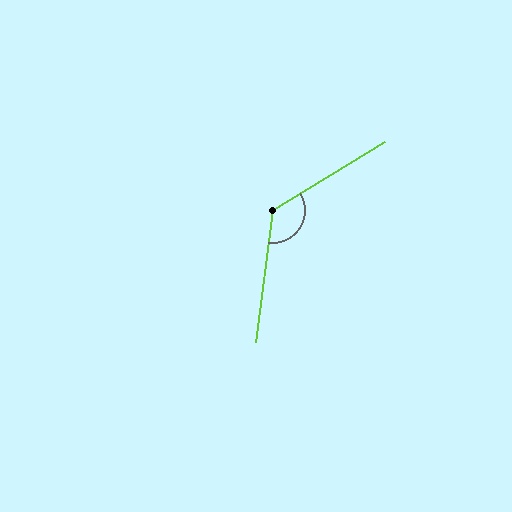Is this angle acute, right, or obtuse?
It is obtuse.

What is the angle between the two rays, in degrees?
Approximately 129 degrees.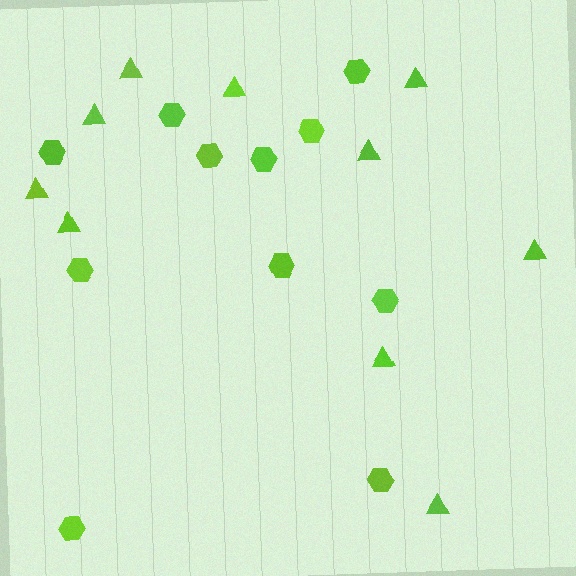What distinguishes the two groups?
There are 2 groups: one group of hexagons (11) and one group of triangles (10).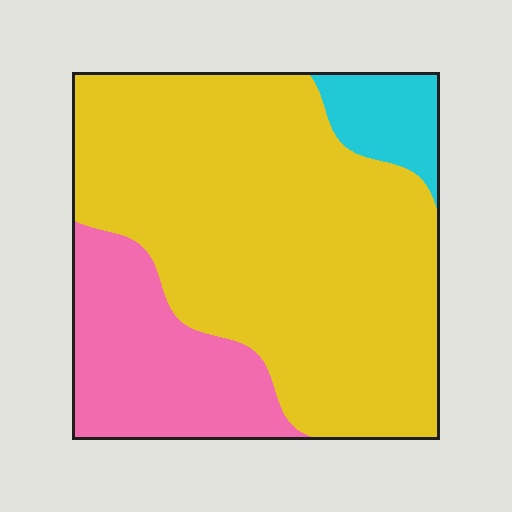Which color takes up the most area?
Yellow, at roughly 70%.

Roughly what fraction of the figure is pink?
Pink takes up between a sixth and a third of the figure.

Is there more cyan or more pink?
Pink.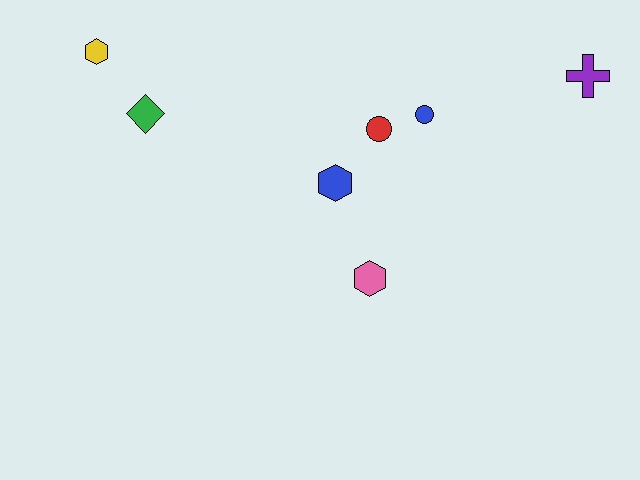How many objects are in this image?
There are 7 objects.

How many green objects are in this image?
There is 1 green object.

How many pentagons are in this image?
There are no pentagons.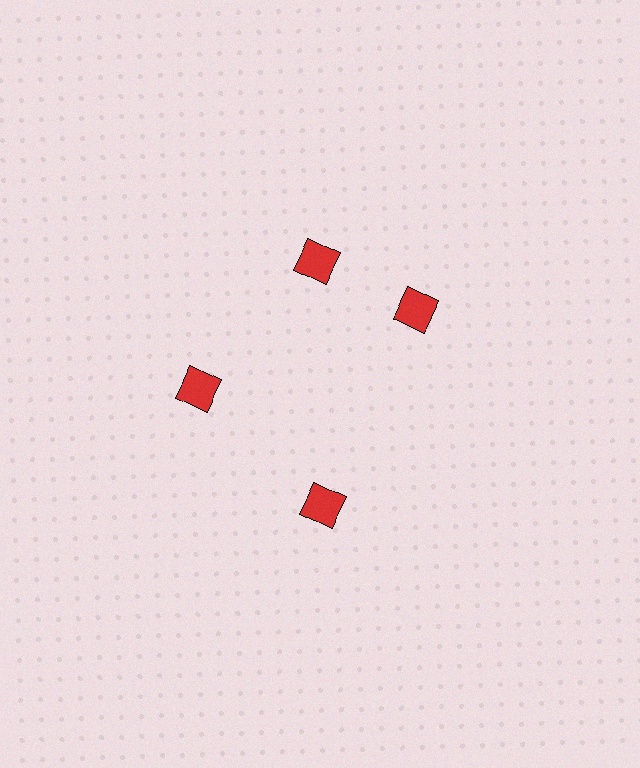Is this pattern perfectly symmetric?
No. The 4 red diamonds are arranged in a ring, but one element near the 3 o'clock position is rotated out of alignment along the ring, breaking the 4-fold rotational symmetry.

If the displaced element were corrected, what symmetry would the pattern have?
It would have 4-fold rotational symmetry — the pattern would map onto itself every 90 degrees.